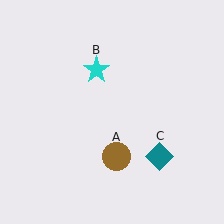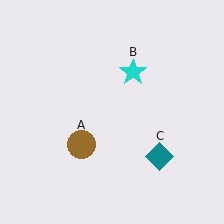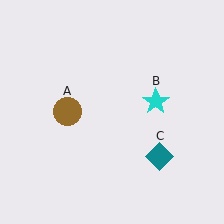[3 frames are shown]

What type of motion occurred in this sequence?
The brown circle (object A), cyan star (object B) rotated clockwise around the center of the scene.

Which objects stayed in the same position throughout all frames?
Teal diamond (object C) remained stationary.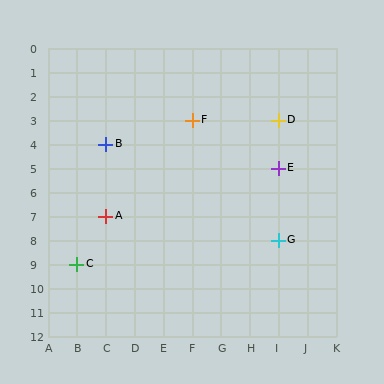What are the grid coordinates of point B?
Point B is at grid coordinates (C, 4).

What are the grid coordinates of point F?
Point F is at grid coordinates (F, 3).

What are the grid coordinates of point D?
Point D is at grid coordinates (I, 3).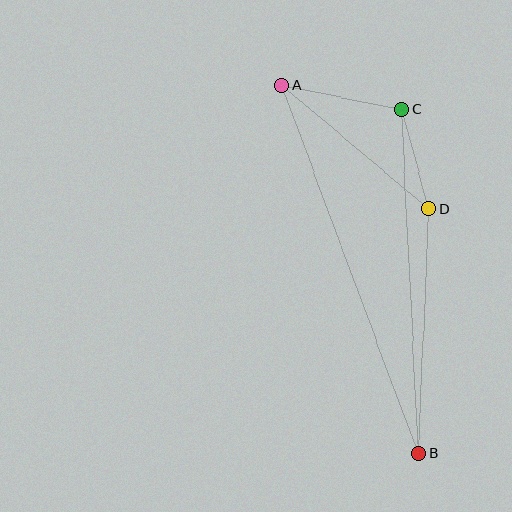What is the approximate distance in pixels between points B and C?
The distance between B and C is approximately 344 pixels.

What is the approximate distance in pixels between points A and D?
The distance between A and D is approximately 192 pixels.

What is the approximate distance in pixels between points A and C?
The distance between A and C is approximately 122 pixels.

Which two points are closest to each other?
Points C and D are closest to each other.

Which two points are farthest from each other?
Points A and B are farthest from each other.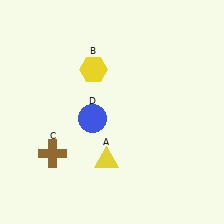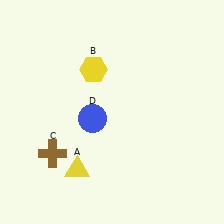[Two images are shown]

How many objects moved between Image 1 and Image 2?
1 object moved between the two images.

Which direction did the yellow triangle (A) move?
The yellow triangle (A) moved left.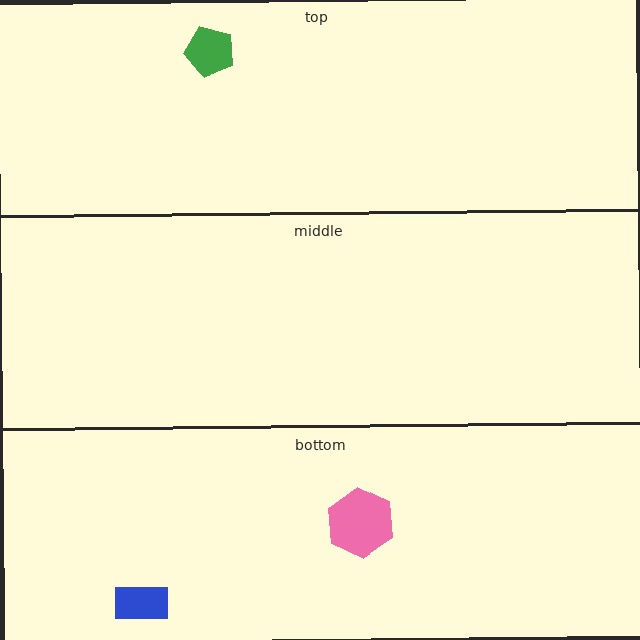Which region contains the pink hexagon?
The bottom region.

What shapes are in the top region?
The green pentagon.